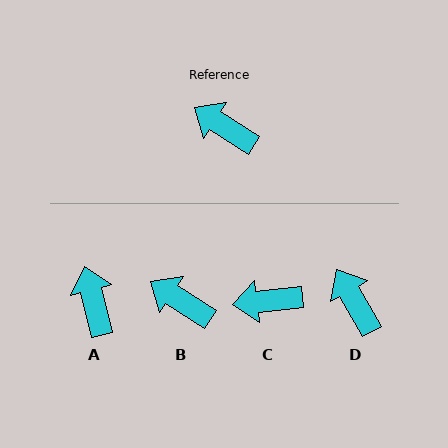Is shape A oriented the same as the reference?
No, it is off by about 43 degrees.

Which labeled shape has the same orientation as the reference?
B.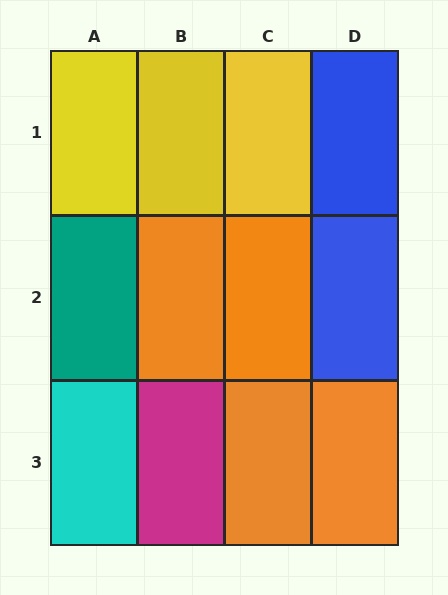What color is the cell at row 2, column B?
Orange.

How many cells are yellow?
3 cells are yellow.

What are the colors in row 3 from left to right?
Cyan, magenta, orange, orange.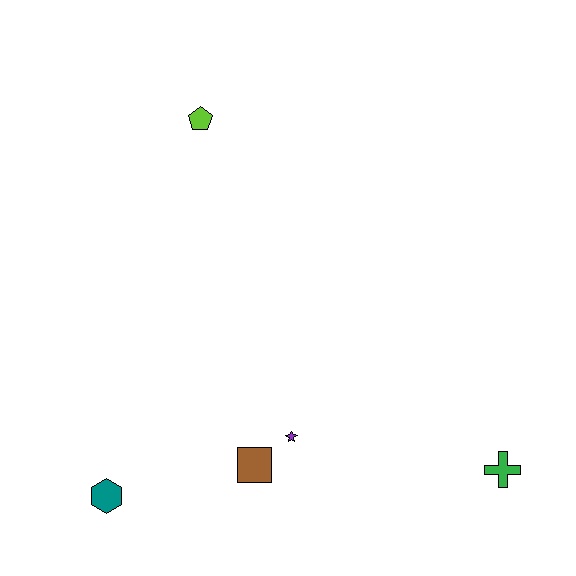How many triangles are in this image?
There are no triangles.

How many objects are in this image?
There are 5 objects.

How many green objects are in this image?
There is 1 green object.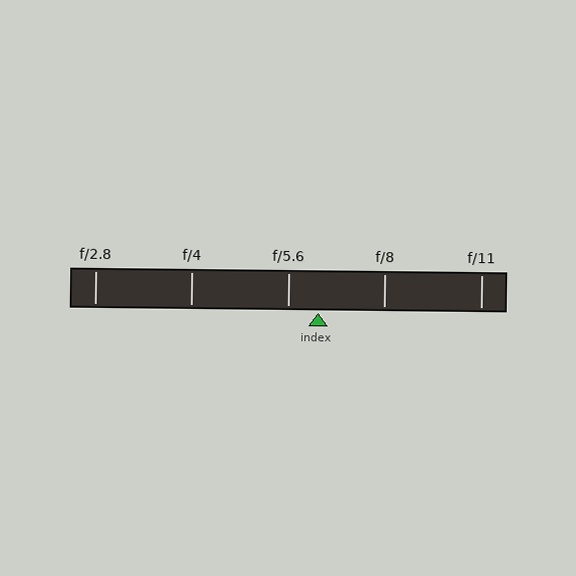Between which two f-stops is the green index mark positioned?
The index mark is between f/5.6 and f/8.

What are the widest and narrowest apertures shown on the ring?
The widest aperture shown is f/2.8 and the narrowest is f/11.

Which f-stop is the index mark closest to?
The index mark is closest to f/5.6.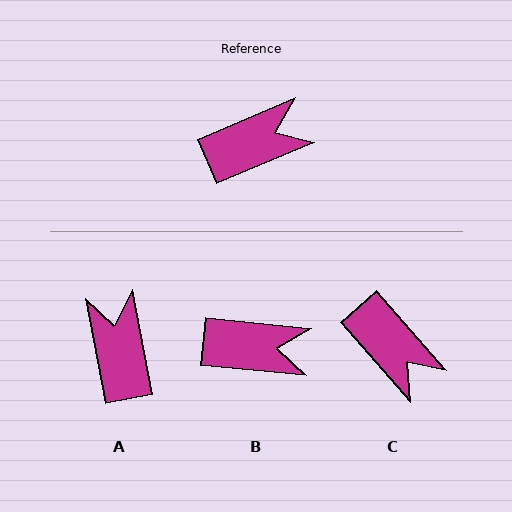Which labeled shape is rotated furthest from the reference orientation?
A, about 78 degrees away.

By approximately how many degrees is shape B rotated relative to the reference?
Approximately 28 degrees clockwise.